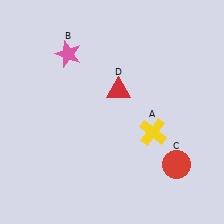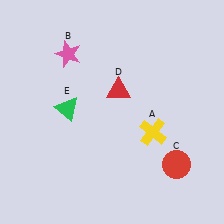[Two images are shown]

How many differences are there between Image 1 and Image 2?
There is 1 difference between the two images.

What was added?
A green triangle (E) was added in Image 2.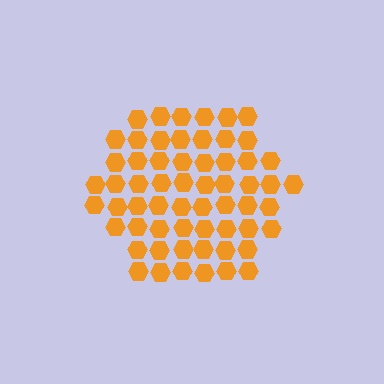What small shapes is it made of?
It is made of small hexagons.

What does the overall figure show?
The overall figure shows a hexagon.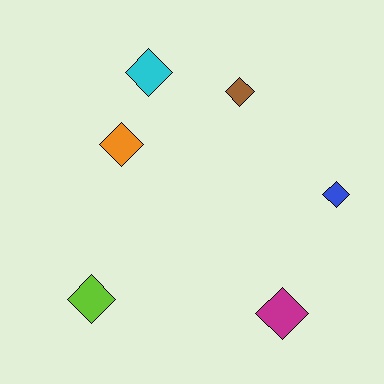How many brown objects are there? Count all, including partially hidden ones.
There is 1 brown object.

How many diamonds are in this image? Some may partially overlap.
There are 6 diamonds.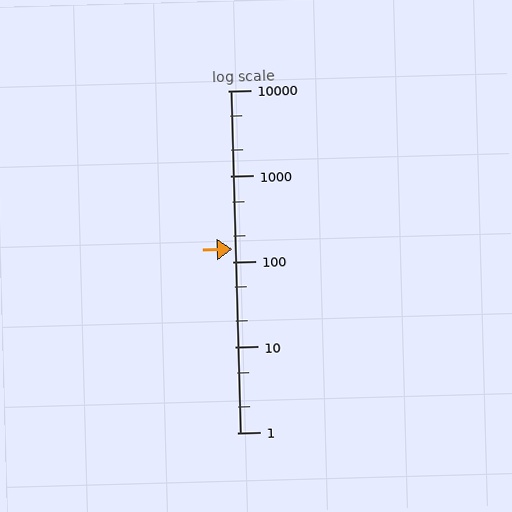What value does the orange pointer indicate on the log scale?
The pointer indicates approximately 140.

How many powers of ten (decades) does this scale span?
The scale spans 4 decades, from 1 to 10000.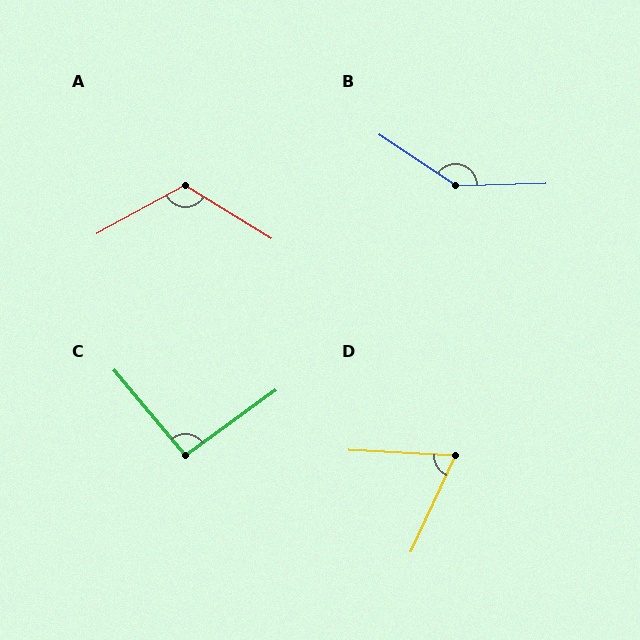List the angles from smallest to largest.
D (68°), C (94°), A (120°), B (144°).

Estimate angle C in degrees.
Approximately 94 degrees.